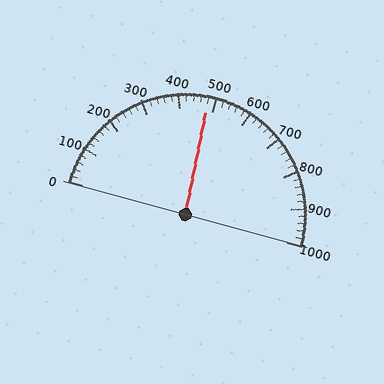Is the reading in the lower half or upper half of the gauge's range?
The reading is in the lower half of the range (0 to 1000).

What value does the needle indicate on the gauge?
The needle indicates approximately 480.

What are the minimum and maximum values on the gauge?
The gauge ranges from 0 to 1000.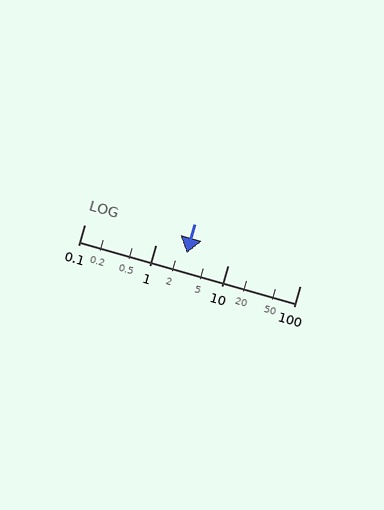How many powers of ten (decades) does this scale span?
The scale spans 3 decades, from 0.1 to 100.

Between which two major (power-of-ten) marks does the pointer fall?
The pointer is between 1 and 10.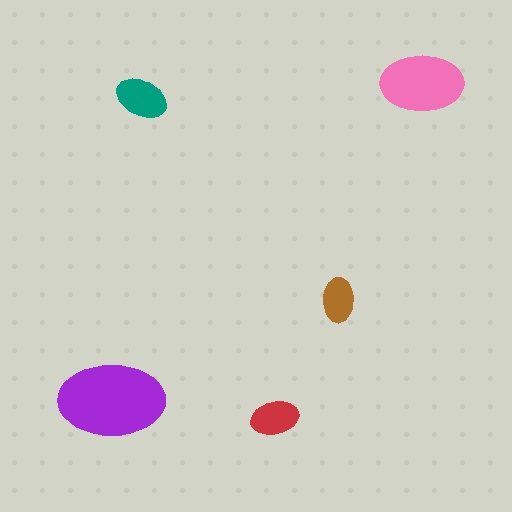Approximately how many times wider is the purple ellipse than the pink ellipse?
About 1.5 times wider.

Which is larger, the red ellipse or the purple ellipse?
The purple one.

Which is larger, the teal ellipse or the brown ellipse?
The teal one.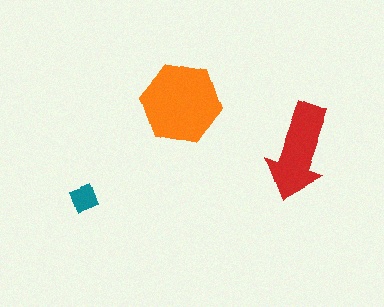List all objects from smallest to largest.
The teal diamond, the red arrow, the orange hexagon.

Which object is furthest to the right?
The red arrow is rightmost.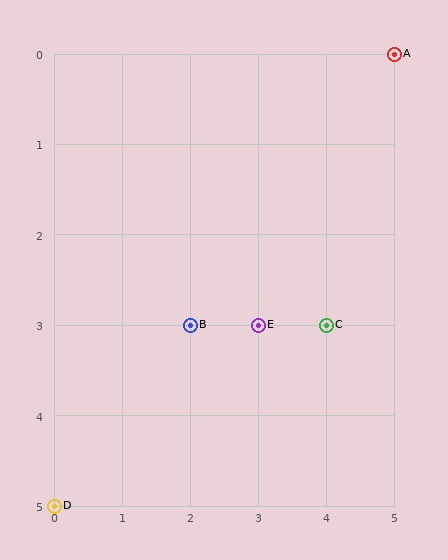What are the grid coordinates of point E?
Point E is at grid coordinates (3, 3).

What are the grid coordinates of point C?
Point C is at grid coordinates (4, 3).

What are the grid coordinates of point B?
Point B is at grid coordinates (2, 3).